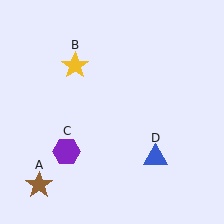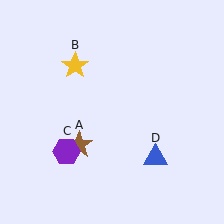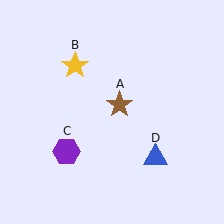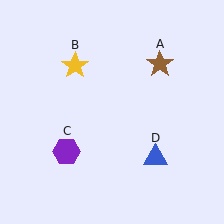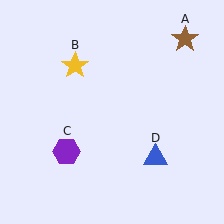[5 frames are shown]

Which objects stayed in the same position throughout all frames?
Yellow star (object B) and purple hexagon (object C) and blue triangle (object D) remained stationary.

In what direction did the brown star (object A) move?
The brown star (object A) moved up and to the right.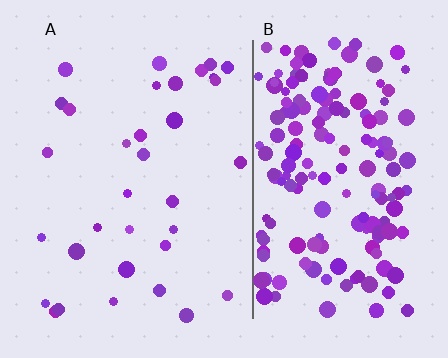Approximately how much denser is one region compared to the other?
Approximately 5.3× — region B over region A.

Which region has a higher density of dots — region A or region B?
B (the right).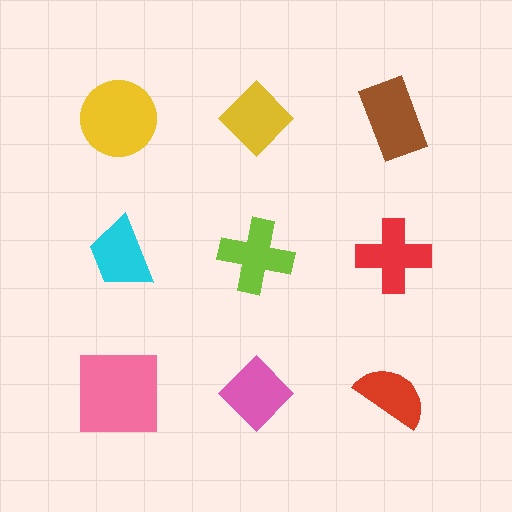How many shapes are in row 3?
3 shapes.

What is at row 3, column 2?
A pink diamond.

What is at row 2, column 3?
A red cross.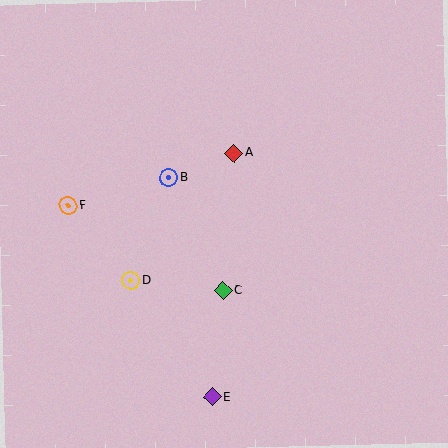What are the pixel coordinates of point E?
Point E is at (212, 397).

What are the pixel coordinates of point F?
Point F is at (68, 206).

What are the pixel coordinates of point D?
Point D is at (131, 281).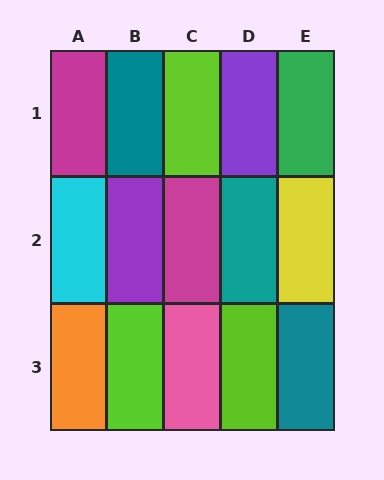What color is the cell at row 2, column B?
Purple.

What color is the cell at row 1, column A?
Magenta.